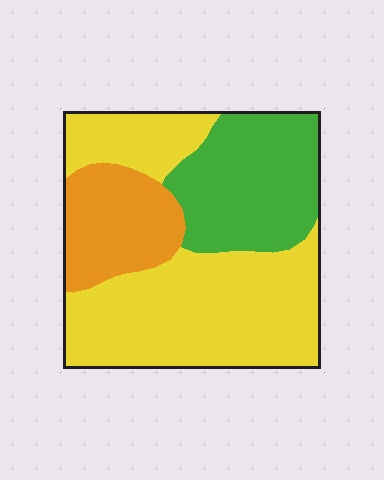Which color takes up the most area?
Yellow, at roughly 55%.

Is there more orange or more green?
Green.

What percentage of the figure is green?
Green covers about 25% of the figure.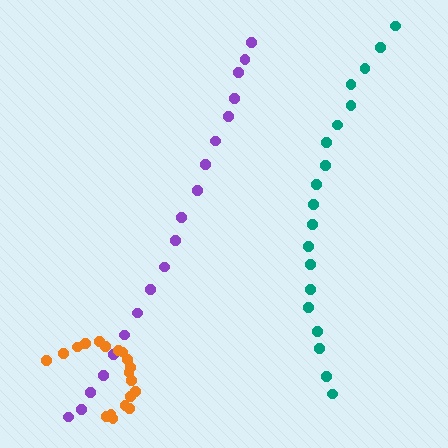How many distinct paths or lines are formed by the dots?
There are 3 distinct paths.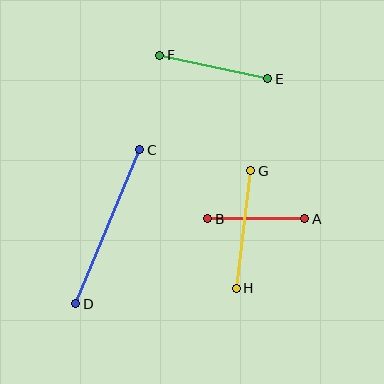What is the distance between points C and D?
The distance is approximately 167 pixels.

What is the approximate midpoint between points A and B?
The midpoint is at approximately (256, 219) pixels.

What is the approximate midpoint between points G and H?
The midpoint is at approximately (244, 230) pixels.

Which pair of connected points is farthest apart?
Points C and D are farthest apart.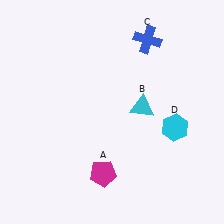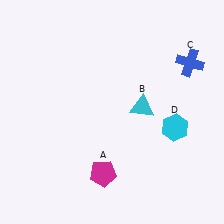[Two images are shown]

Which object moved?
The blue cross (C) moved right.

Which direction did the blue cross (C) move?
The blue cross (C) moved right.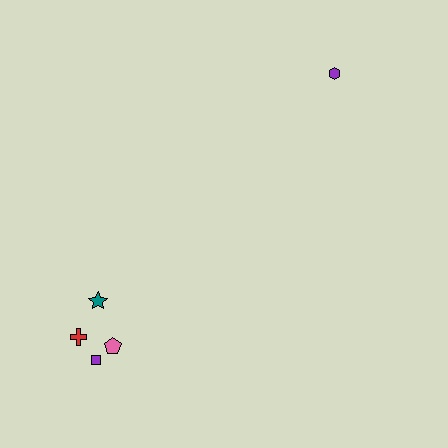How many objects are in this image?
There are 5 objects.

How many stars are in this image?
There is 1 star.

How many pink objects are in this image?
There is 1 pink object.